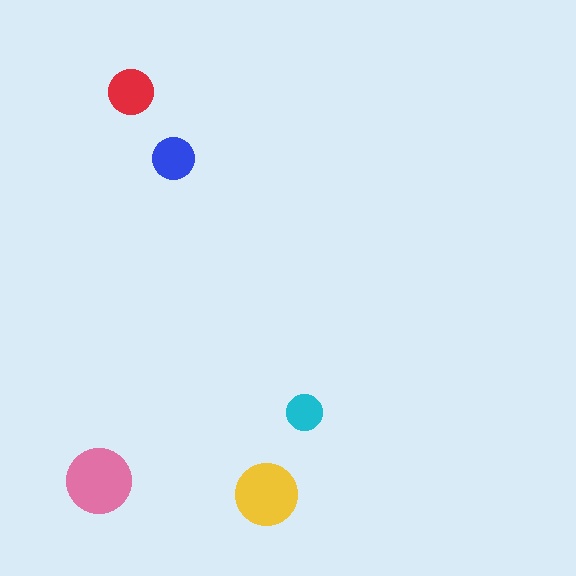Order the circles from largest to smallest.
the pink one, the yellow one, the red one, the blue one, the cyan one.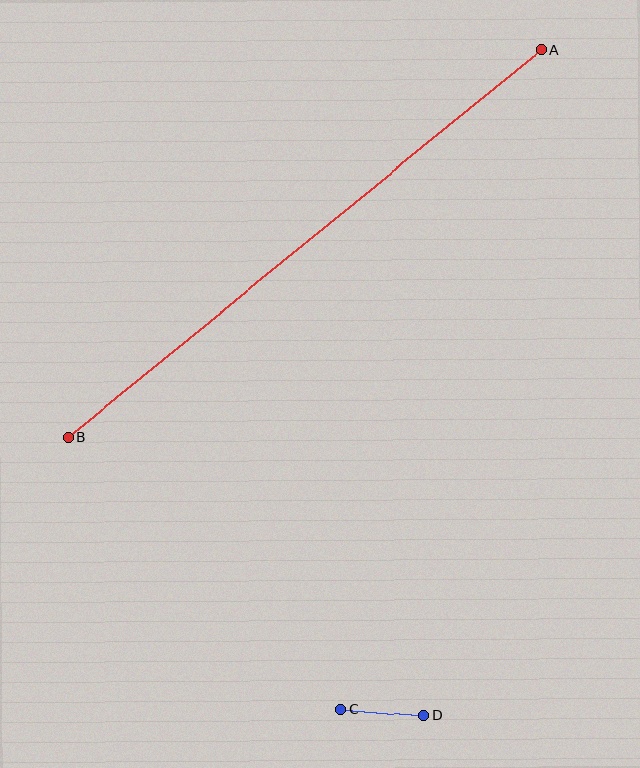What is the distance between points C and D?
The distance is approximately 83 pixels.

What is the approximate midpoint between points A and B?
The midpoint is at approximately (305, 244) pixels.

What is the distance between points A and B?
The distance is approximately 610 pixels.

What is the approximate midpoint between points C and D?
The midpoint is at approximately (382, 712) pixels.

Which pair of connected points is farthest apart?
Points A and B are farthest apart.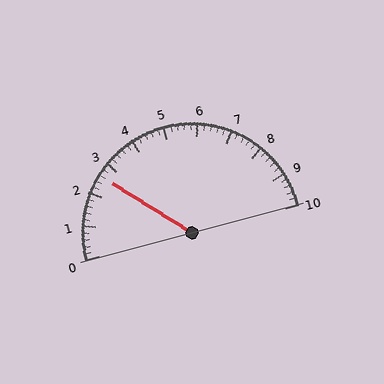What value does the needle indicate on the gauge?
The needle indicates approximately 2.6.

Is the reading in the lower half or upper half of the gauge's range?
The reading is in the lower half of the range (0 to 10).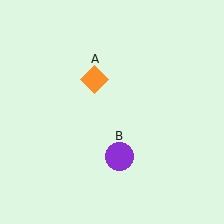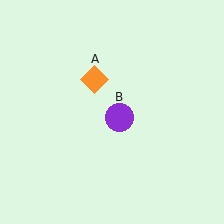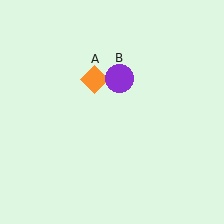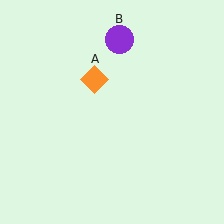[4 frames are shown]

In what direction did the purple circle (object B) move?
The purple circle (object B) moved up.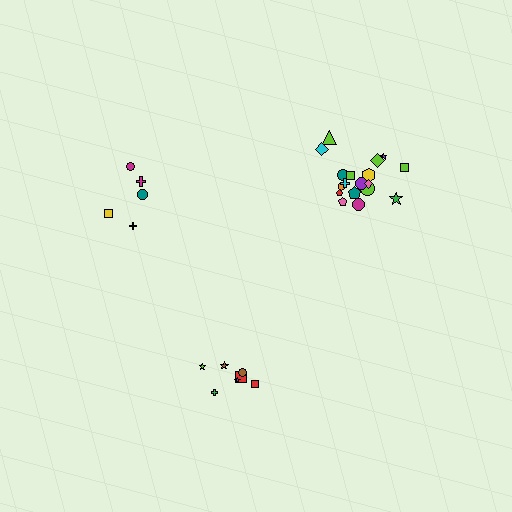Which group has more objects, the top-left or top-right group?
The top-right group.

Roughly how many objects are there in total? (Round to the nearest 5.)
Roughly 30 objects in total.